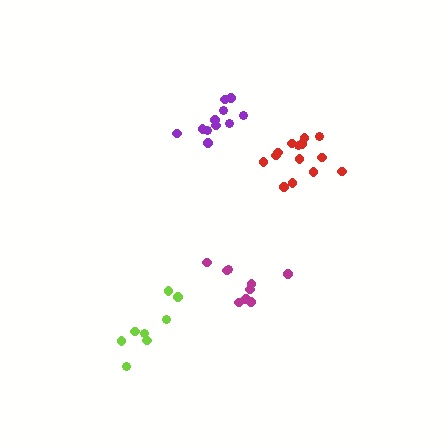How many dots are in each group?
Group 1: 14 dots, Group 2: 9 dots, Group 3: 11 dots, Group 4: 8 dots (42 total).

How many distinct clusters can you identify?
There are 4 distinct clusters.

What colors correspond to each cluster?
The clusters are colored: red, magenta, purple, lime.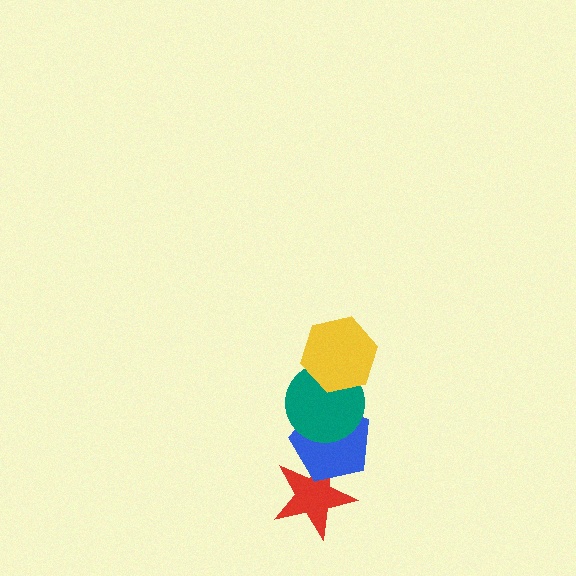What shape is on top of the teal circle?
The yellow hexagon is on top of the teal circle.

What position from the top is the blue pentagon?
The blue pentagon is 3rd from the top.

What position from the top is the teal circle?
The teal circle is 2nd from the top.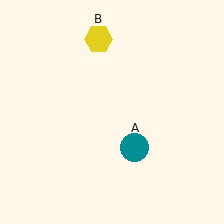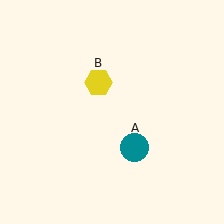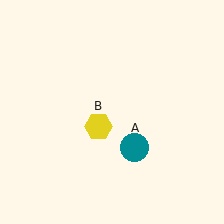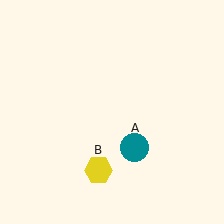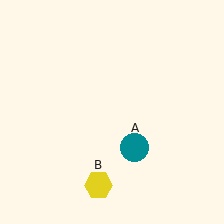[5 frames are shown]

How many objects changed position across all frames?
1 object changed position: yellow hexagon (object B).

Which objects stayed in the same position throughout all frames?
Teal circle (object A) remained stationary.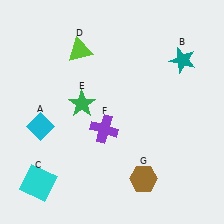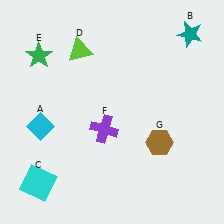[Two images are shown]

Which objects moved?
The objects that moved are: the teal star (B), the green star (E), the brown hexagon (G).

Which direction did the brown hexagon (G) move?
The brown hexagon (G) moved up.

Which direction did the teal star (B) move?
The teal star (B) moved up.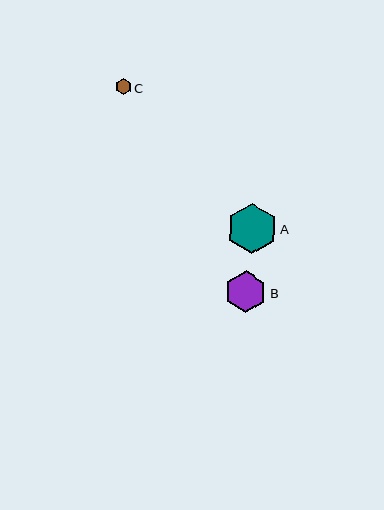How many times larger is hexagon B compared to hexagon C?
Hexagon B is approximately 2.6 times the size of hexagon C.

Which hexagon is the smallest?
Hexagon C is the smallest with a size of approximately 16 pixels.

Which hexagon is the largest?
Hexagon A is the largest with a size of approximately 50 pixels.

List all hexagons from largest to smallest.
From largest to smallest: A, B, C.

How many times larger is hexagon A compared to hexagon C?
Hexagon A is approximately 3.1 times the size of hexagon C.